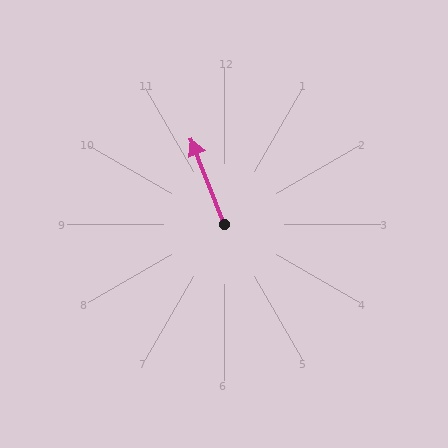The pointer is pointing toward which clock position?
Roughly 11 o'clock.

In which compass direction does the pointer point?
North.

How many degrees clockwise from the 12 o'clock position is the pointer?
Approximately 339 degrees.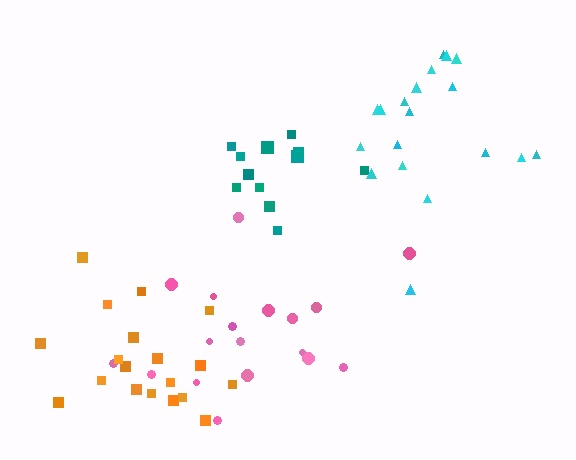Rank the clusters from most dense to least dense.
teal, pink, cyan, orange.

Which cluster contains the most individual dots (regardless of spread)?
Cyan (19).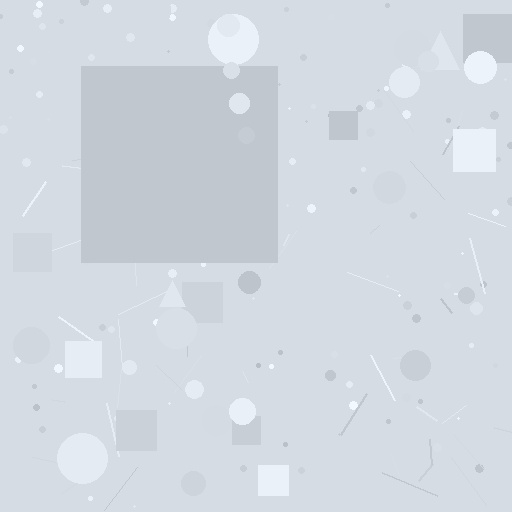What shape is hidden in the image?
A square is hidden in the image.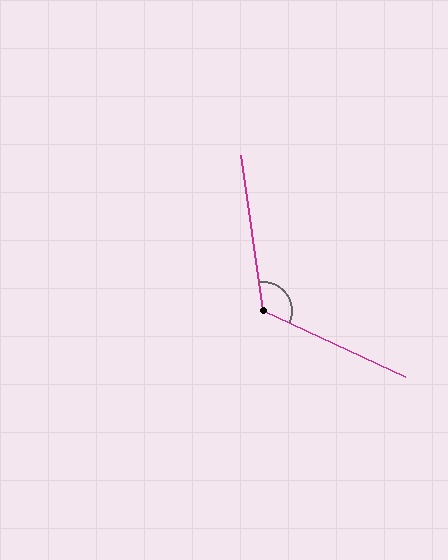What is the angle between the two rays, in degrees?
Approximately 123 degrees.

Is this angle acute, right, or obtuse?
It is obtuse.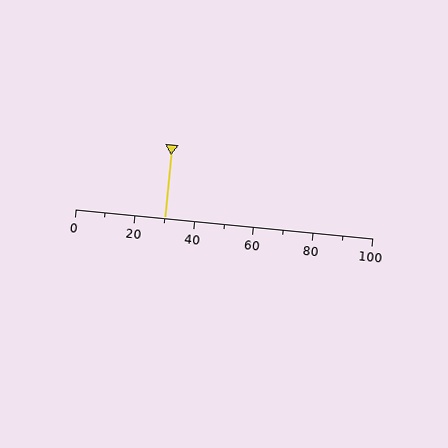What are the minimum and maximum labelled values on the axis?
The axis runs from 0 to 100.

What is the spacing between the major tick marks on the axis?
The major ticks are spaced 20 apart.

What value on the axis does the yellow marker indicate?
The marker indicates approximately 30.